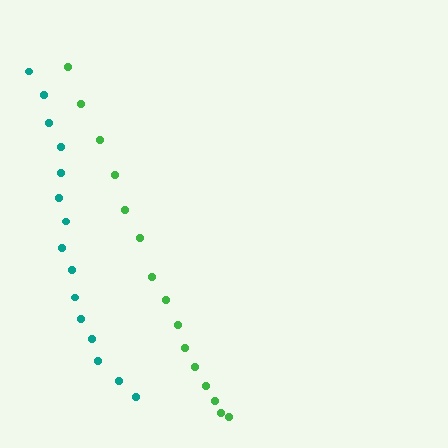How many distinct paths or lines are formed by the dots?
There are 2 distinct paths.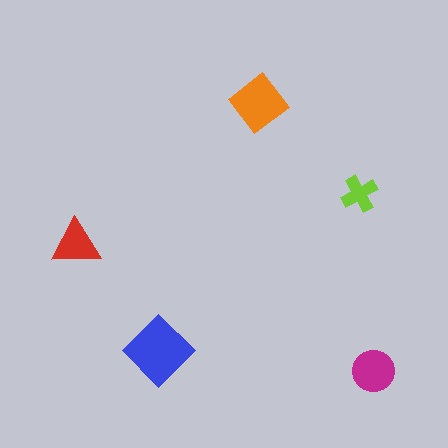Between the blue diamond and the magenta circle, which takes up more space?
The blue diamond.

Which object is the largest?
The blue diamond.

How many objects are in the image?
There are 5 objects in the image.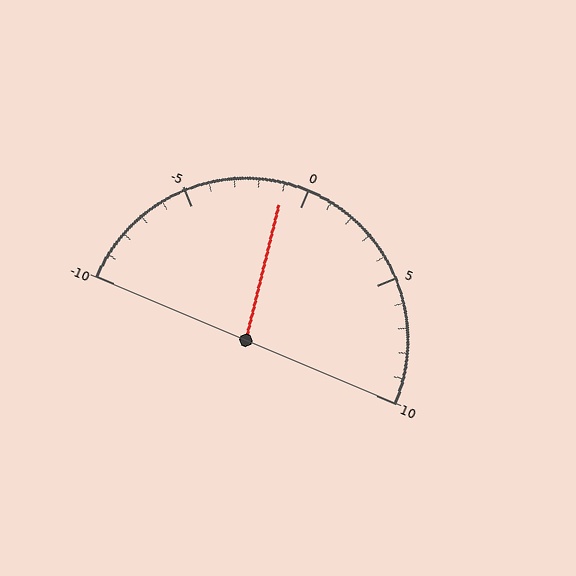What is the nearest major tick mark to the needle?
The nearest major tick mark is 0.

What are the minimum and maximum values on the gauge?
The gauge ranges from -10 to 10.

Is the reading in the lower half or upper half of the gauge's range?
The reading is in the lower half of the range (-10 to 10).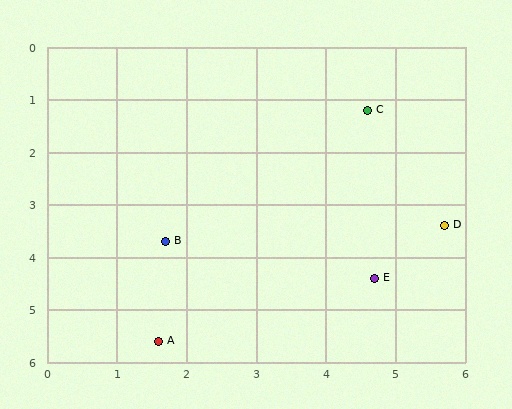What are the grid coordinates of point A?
Point A is at approximately (1.6, 5.6).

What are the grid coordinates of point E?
Point E is at approximately (4.7, 4.4).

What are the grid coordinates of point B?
Point B is at approximately (1.7, 3.7).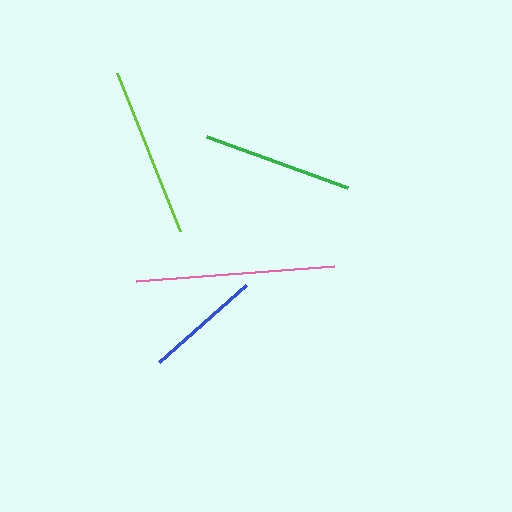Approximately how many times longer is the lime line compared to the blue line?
The lime line is approximately 1.5 times the length of the blue line.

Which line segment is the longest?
The pink line is the longest at approximately 198 pixels.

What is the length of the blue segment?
The blue segment is approximately 116 pixels long.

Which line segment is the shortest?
The blue line is the shortest at approximately 116 pixels.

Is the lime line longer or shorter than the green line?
The lime line is longer than the green line.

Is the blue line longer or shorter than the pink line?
The pink line is longer than the blue line.